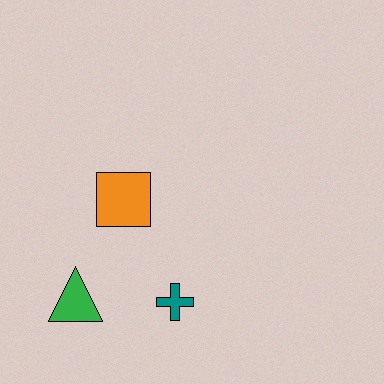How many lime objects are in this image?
There are no lime objects.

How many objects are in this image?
There are 3 objects.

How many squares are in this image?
There is 1 square.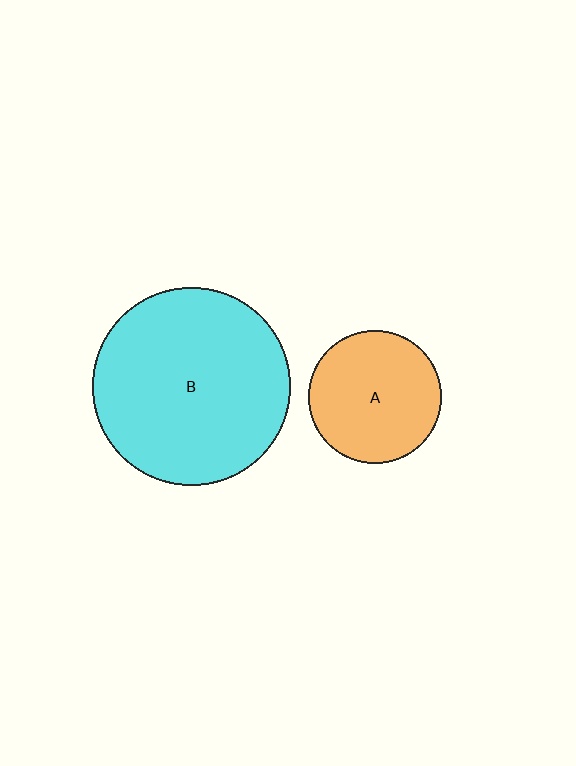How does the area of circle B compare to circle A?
Approximately 2.2 times.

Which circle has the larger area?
Circle B (cyan).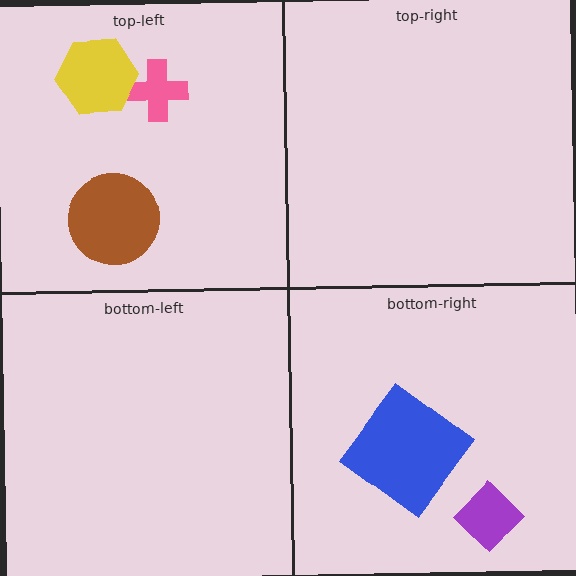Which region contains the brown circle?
The top-left region.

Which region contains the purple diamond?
The bottom-right region.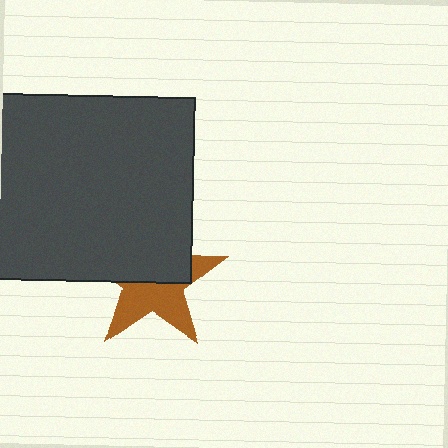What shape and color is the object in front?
The object in front is a dark gray rectangle.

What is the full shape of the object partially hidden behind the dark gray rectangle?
The partially hidden object is a brown star.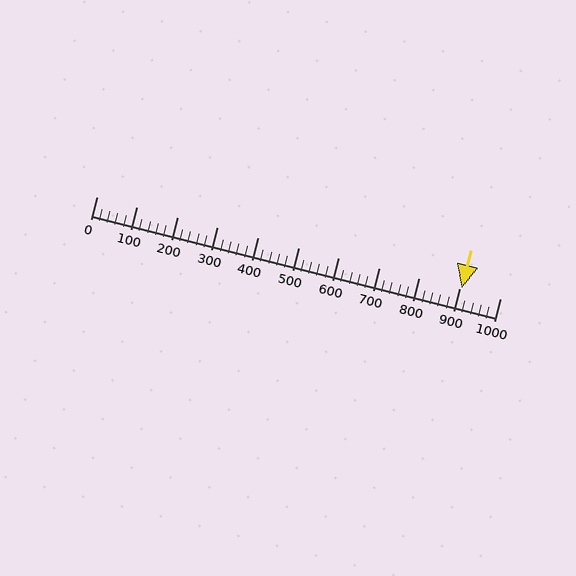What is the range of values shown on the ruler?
The ruler shows values from 0 to 1000.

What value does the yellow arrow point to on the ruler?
The yellow arrow points to approximately 904.